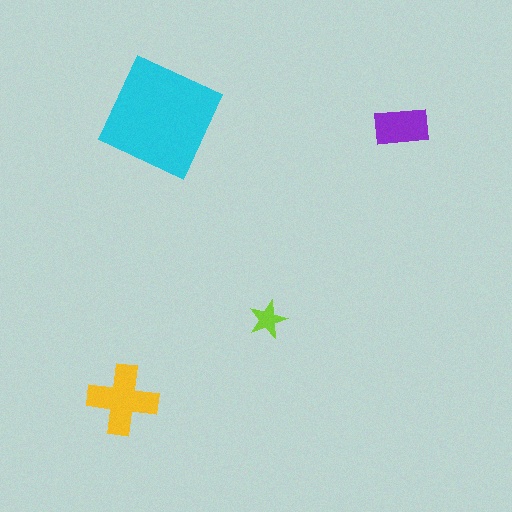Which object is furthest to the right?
The purple rectangle is rightmost.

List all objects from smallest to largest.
The lime star, the purple rectangle, the yellow cross, the cyan square.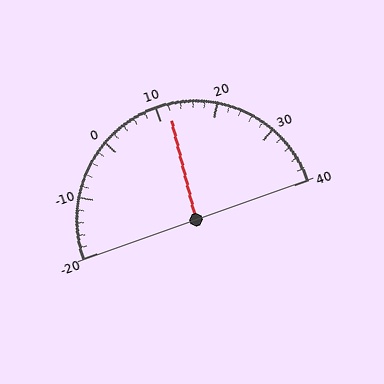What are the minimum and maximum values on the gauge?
The gauge ranges from -20 to 40.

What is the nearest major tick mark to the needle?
The nearest major tick mark is 10.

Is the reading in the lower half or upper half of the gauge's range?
The reading is in the upper half of the range (-20 to 40).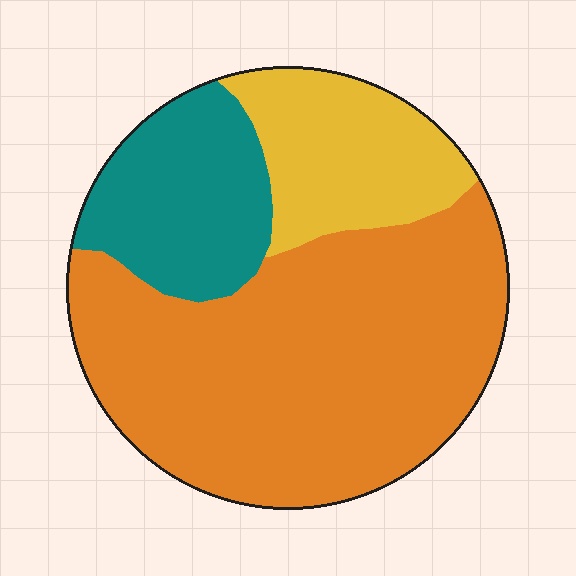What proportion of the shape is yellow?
Yellow takes up about one fifth (1/5) of the shape.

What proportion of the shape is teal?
Teal takes up less than a quarter of the shape.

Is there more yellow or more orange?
Orange.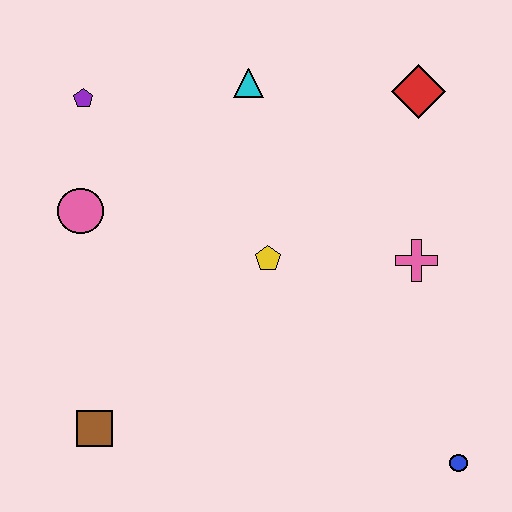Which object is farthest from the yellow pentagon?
The blue circle is farthest from the yellow pentagon.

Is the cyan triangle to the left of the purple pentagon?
No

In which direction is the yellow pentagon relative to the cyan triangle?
The yellow pentagon is below the cyan triangle.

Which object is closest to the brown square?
The pink circle is closest to the brown square.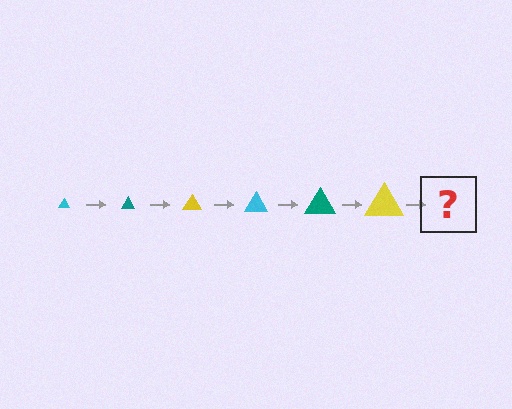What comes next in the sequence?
The next element should be a cyan triangle, larger than the previous one.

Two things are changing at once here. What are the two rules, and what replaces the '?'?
The two rules are that the triangle grows larger each step and the color cycles through cyan, teal, and yellow. The '?' should be a cyan triangle, larger than the previous one.